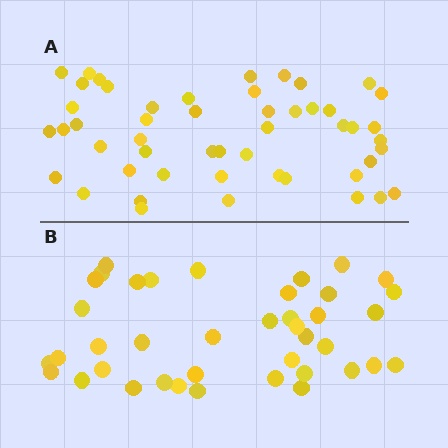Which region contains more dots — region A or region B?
Region A (the top region) has more dots.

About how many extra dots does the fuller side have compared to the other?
Region A has roughly 10 or so more dots than region B.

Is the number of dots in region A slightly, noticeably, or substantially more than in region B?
Region A has noticeably more, but not dramatically so. The ratio is roughly 1.2 to 1.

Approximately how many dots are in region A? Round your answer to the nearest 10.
About 50 dots.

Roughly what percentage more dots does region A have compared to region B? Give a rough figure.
About 25% more.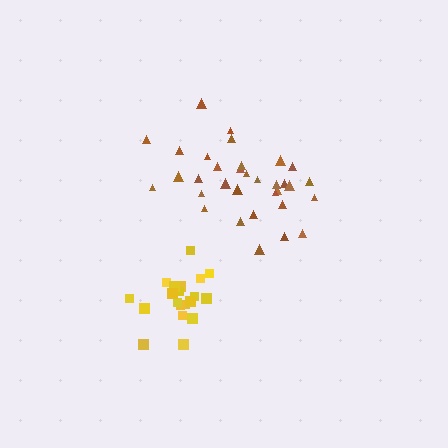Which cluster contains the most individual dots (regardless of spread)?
Brown (33).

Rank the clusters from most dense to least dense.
yellow, brown.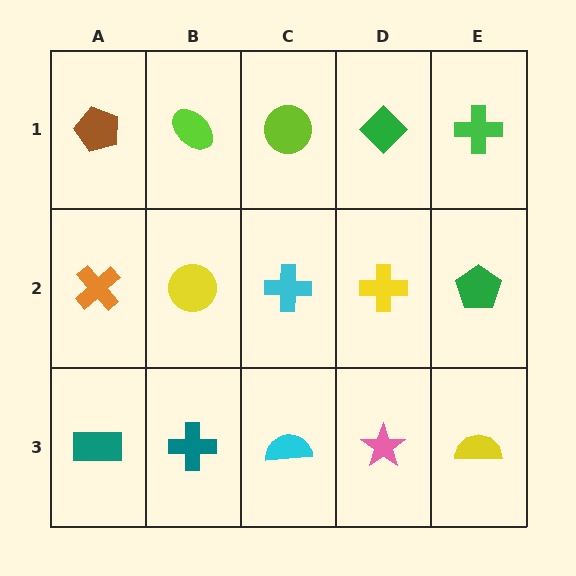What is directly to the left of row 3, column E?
A pink star.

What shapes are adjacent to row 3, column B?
A yellow circle (row 2, column B), a teal rectangle (row 3, column A), a cyan semicircle (row 3, column C).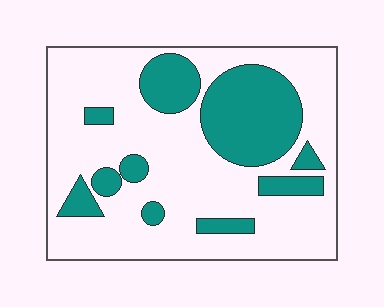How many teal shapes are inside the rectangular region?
10.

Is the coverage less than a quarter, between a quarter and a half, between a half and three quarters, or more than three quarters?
Between a quarter and a half.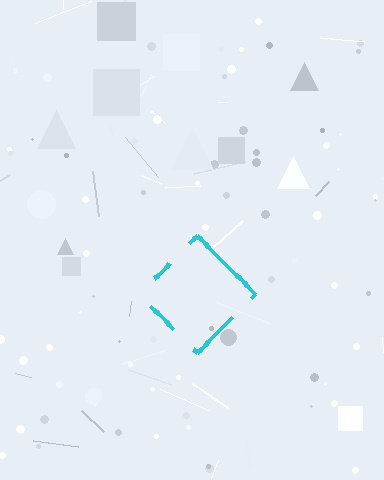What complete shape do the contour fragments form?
The contour fragments form a diamond.